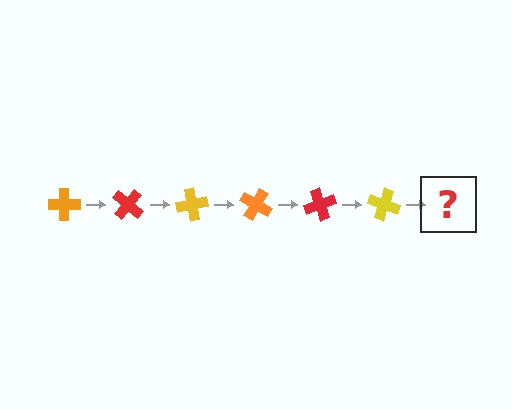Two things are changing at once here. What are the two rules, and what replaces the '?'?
The two rules are that it rotates 40 degrees each step and the color cycles through orange, red, and yellow. The '?' should be an orange cross, rotated 240 degrees from the start.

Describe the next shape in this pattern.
It should be an orange cross, rotated 240 degrees from the start.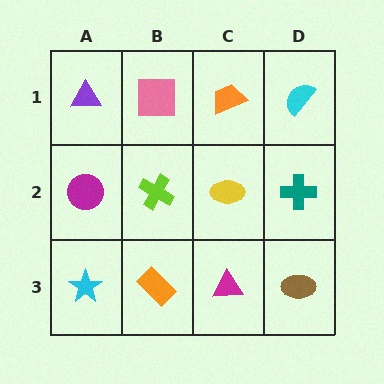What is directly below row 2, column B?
An orange rectangle.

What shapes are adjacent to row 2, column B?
A pink square (row 1, column B), an orange rectangle (row 3, column B), a magenta circle (row 2, column A), a yellow ellipse (row 2, column C).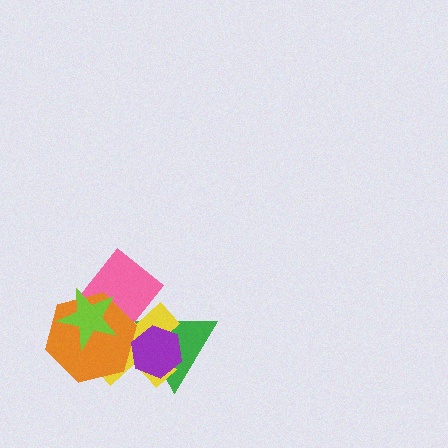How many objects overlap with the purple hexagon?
3 objects overlap with the purple hexagon.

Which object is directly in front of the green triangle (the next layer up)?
The yellow cross is directly in front of the green triangle.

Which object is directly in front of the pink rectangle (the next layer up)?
The orange hexagon is directly in front of the pink rectangle.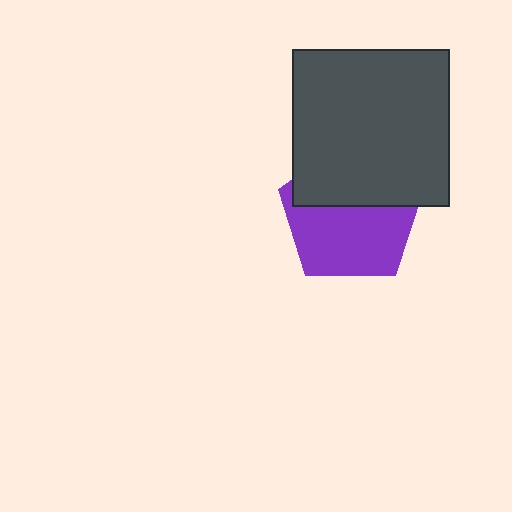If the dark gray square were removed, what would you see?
You would see the complete purple pentagon.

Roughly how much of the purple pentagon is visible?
About half of it is visible (roughly 56%).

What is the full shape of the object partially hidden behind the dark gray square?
The partially hidden object is a purple pentagon.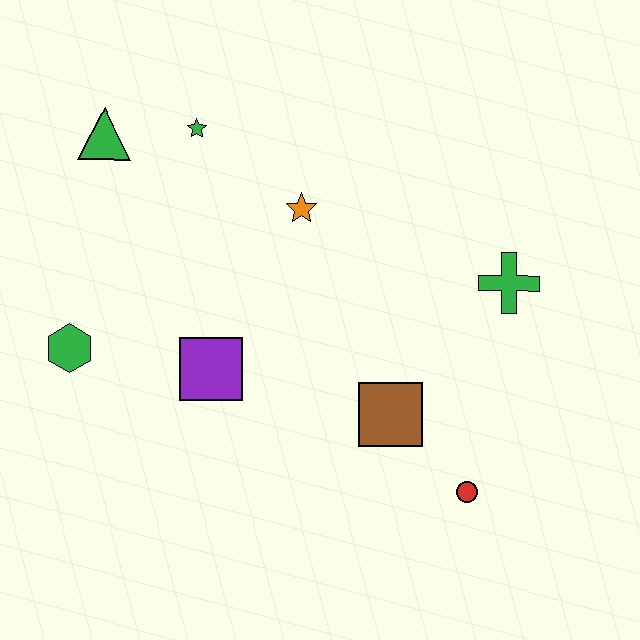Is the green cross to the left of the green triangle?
No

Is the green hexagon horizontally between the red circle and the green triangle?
No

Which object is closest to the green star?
The green triangle is closest to the green star.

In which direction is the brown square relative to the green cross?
The brown square is below the green cross.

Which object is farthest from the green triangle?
The red circle is farthest from the green triangle.